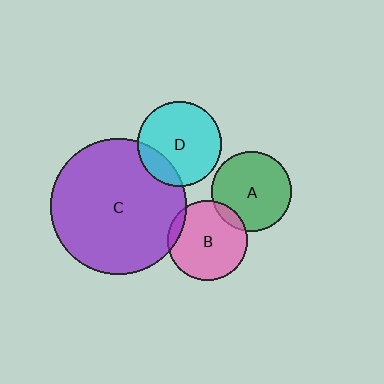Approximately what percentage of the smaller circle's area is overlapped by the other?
Approximately 10%.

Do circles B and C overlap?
Yes.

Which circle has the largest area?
Circle C (purple).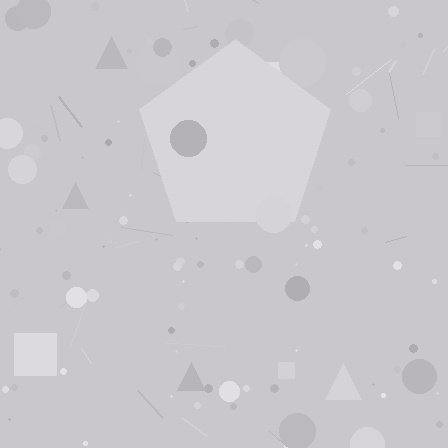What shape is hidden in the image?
A pentagon is hidden in the image.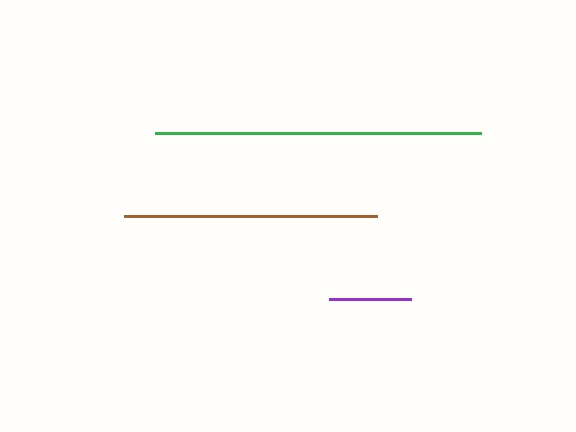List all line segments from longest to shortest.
From longest to shortest: green, brown, purple.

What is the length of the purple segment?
The purple segment is approximately 83 pixels long.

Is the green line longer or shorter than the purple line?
The green line is longer than the purple line.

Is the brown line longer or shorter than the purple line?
The brown line is longer than the purple line.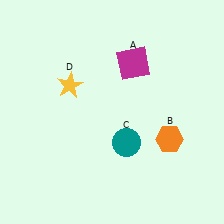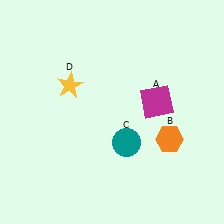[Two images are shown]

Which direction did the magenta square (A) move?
The magenta square (A) moved down.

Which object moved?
The magenta square (A) moved down.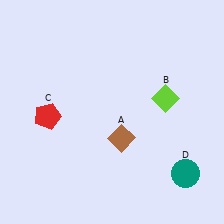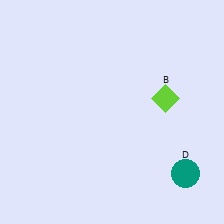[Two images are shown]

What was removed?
The brown diamond (A), the red pentagon (C) were removed in Image 2.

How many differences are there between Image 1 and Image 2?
There are 2 differences between the two images.